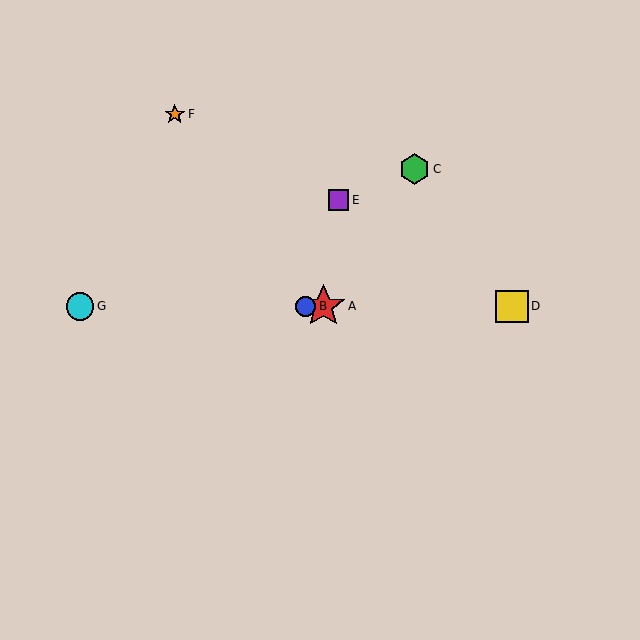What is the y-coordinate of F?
Object F is at y≈114.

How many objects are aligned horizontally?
4 objects (A, B, D, G) are aligned horizontally.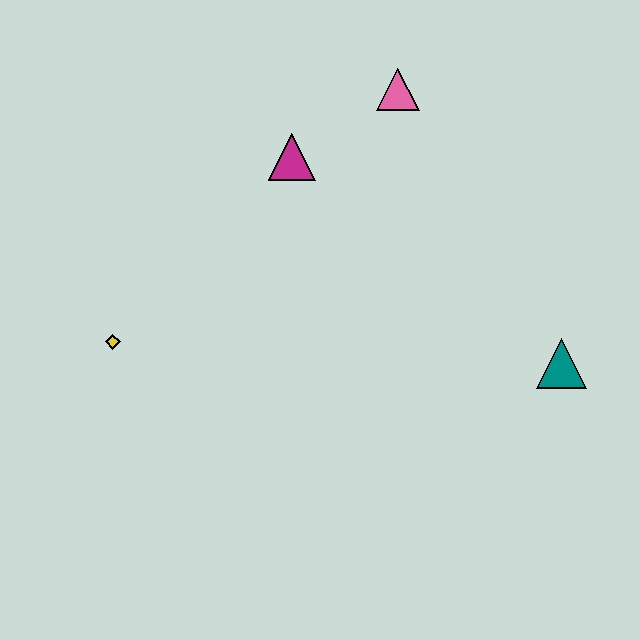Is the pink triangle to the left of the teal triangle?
Yes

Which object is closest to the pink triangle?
The magenta triangle is closest to the pink triangle.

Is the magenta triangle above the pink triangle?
No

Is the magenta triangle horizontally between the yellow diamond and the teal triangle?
Yes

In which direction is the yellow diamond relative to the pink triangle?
The yellow diamond is to the left of the pink triangle.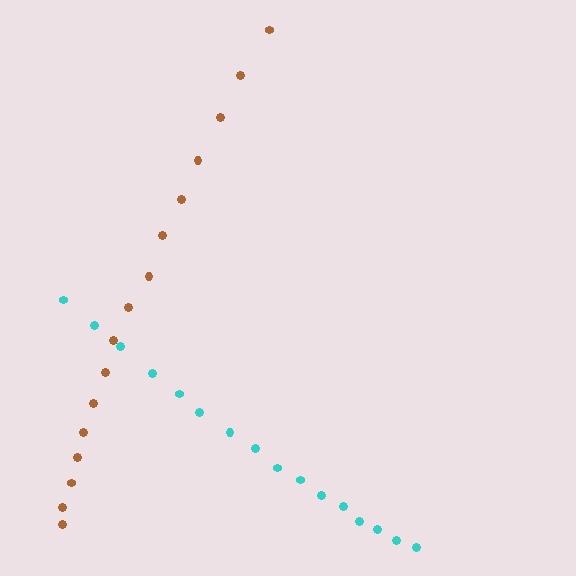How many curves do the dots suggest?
There are 2 distinct paths.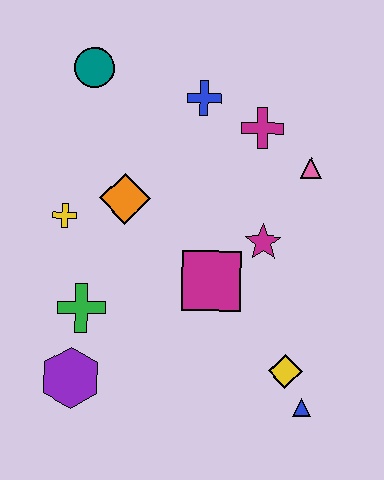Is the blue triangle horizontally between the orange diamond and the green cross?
No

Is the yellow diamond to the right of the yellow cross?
Yes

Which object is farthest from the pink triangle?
The purple hexagon is farthest from the pink triangle.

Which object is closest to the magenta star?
The magenta square is closest to the magenta star.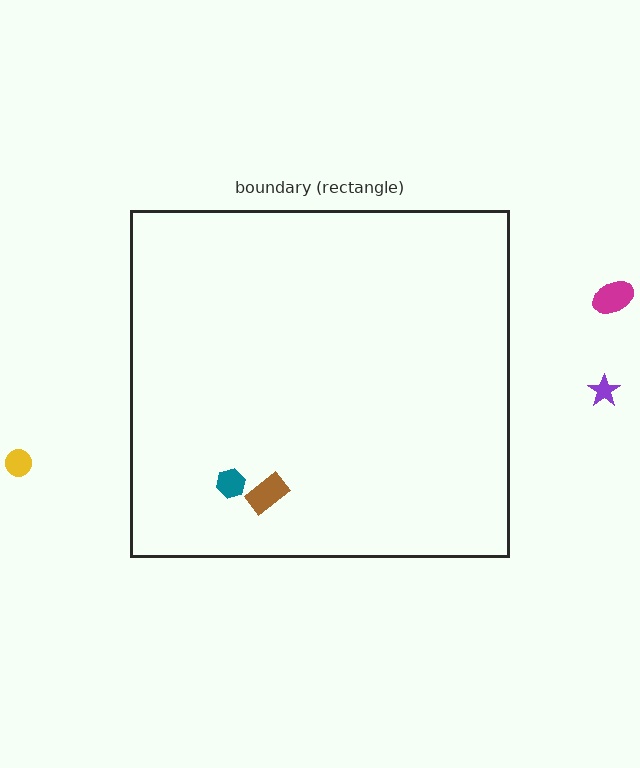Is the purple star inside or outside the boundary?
Outside.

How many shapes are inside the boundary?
2 inside, 3 outside.